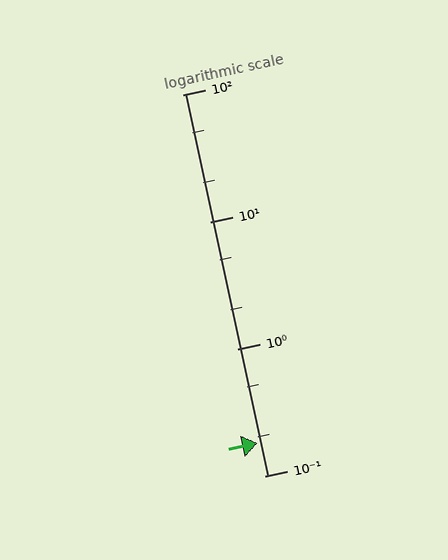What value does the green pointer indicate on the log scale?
The pointer indicates approximately 0.18.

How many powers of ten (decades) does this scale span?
The scale spans 3 decades, from 0.1 to 100.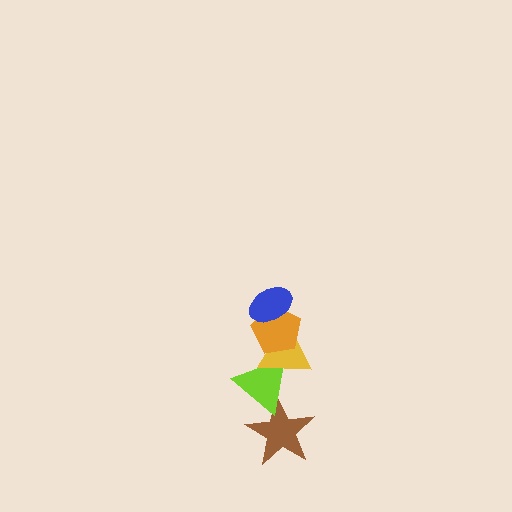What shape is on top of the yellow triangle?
The orange pentagon is on top of the yellow triangle.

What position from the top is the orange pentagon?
The orange pentagon is 2nd from the top.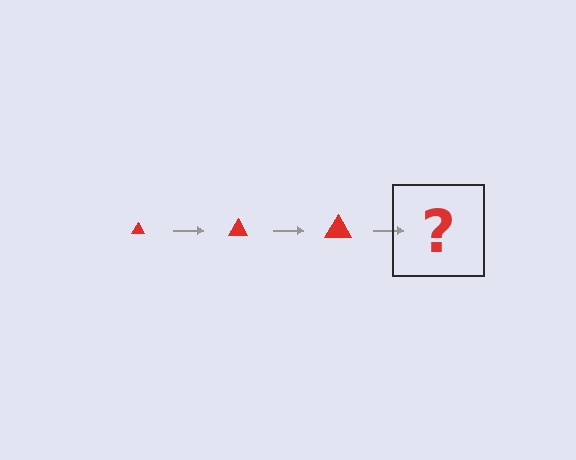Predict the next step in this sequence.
The next step is a red triangle, larger than the previous one.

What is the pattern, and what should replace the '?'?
The pattern is that the triangle gets progressively larger each step. The '?' should be a red triangle, larger than the previous one.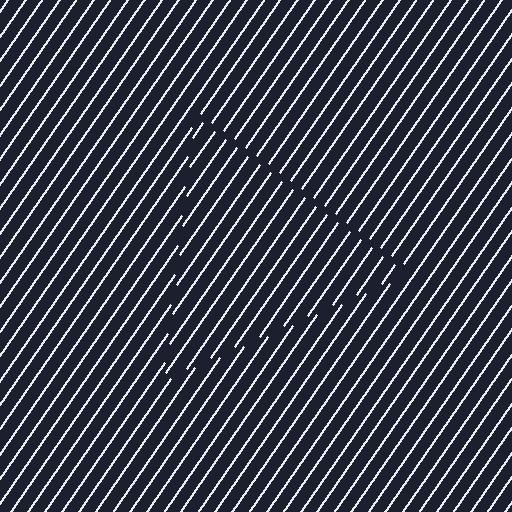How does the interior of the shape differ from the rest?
The interior of the shape contains the same grating, shifted by half a period — the contour is defined by the phase discontinuity where line-ends from the inner and outer gratings abut.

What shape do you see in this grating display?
An illusory triangle. The interior of the shape contains the same grating, shifted by half a period — the contour is defined by the phase discontinuity where line-ends from the inner and outer gratings abut.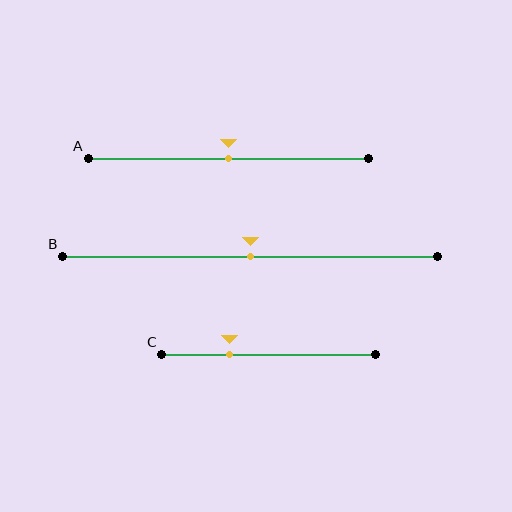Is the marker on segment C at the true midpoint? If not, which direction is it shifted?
No, the marker on segment C is shifted to the left by about 18% of the segment length.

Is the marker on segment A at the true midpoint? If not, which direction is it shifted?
Yes, the marker on segment A is at the true midpoint.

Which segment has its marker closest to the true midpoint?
Segment A has its marker closest to the true midpoint.